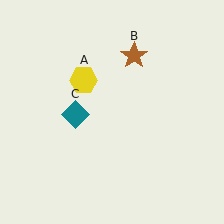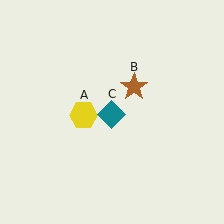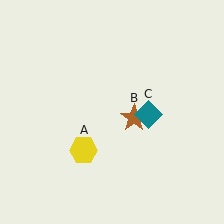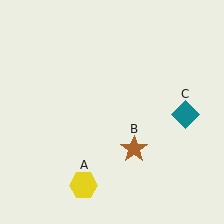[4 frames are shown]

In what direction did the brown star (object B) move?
The brown star (object B) moved down.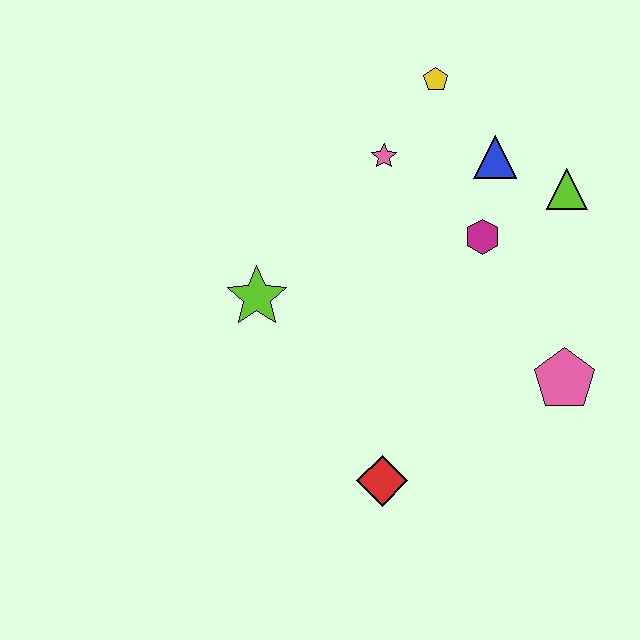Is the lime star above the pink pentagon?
Yes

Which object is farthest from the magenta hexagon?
The red diamond is farthest from the magenta hexagon.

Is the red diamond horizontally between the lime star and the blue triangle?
Yes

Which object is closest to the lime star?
The pink star is closest to the lime star.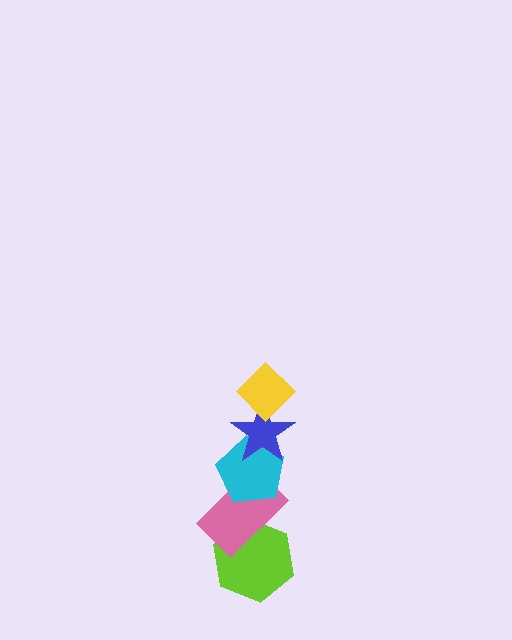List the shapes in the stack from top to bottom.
From top to bottom: the yellow diamond, the blue star, the cyan pentagon, the pink rectangle, the lime hexagon.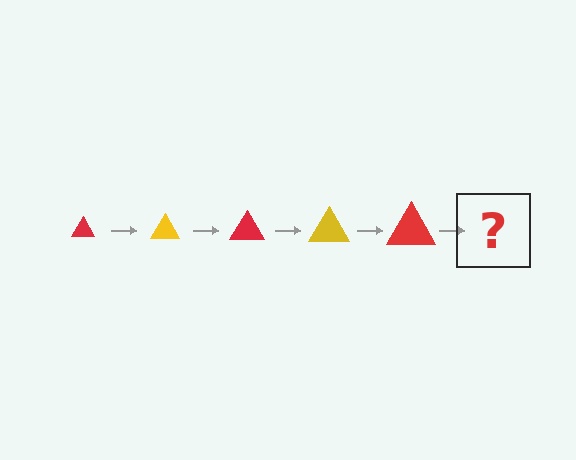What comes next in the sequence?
The next element should be a yellow triangle, larger than the previous one.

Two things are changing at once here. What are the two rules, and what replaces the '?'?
The two rules are that the triangle grows larger each step and the color cycles through red and yellow. The '?' should be a yellow triangle, larger than the previous one.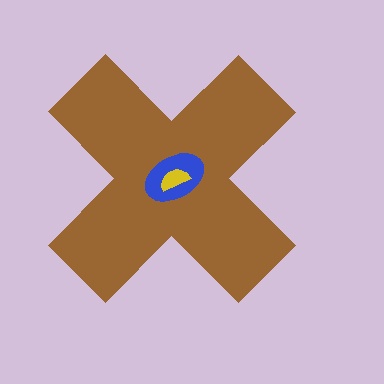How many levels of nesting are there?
3.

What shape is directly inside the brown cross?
The blue ellipse.